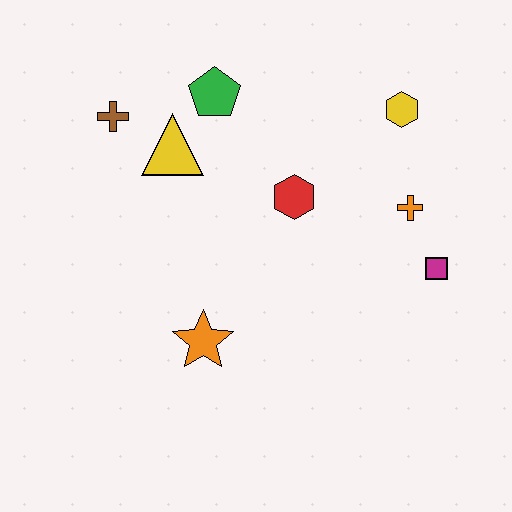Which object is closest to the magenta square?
The orange cross is closest to the magenta square.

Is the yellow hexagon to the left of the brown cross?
No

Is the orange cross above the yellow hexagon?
No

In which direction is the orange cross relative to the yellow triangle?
The orange cross is to the right of the yellow triangle.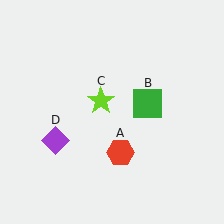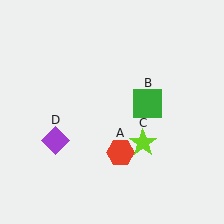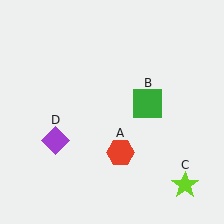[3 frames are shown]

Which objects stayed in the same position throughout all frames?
Red hexagon (object A) and green square (object B) and purple diamond (object D) remained stationary.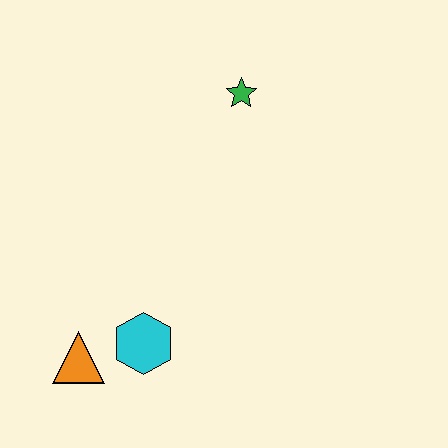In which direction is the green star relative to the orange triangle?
The green star is above the orange triangle.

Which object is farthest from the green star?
The orange triangle is farthest from the green star.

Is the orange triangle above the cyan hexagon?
No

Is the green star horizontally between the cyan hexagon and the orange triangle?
No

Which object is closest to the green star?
The cyan hexagon is closest to the green star.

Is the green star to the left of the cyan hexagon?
No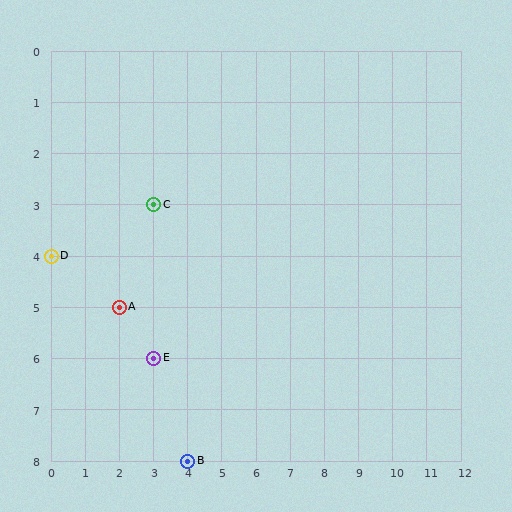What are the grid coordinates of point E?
Point E is at grid coordinates (3, 6).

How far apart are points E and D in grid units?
Points E and D are 3 columns and 2 rows apart (about 3.6 grid units diagonally).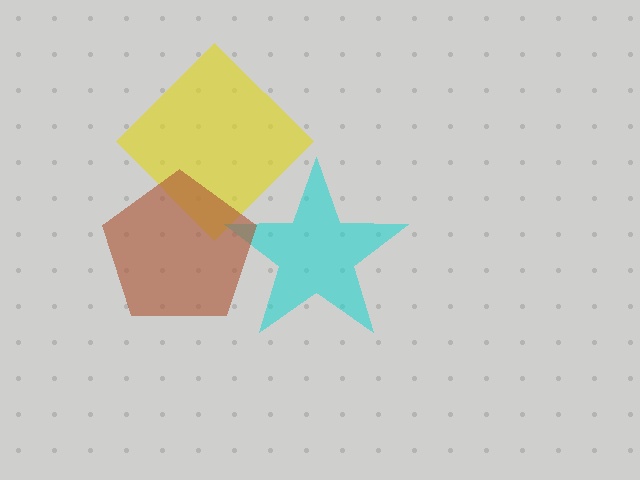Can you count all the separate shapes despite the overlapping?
Yes, there are 3 separate shapes.